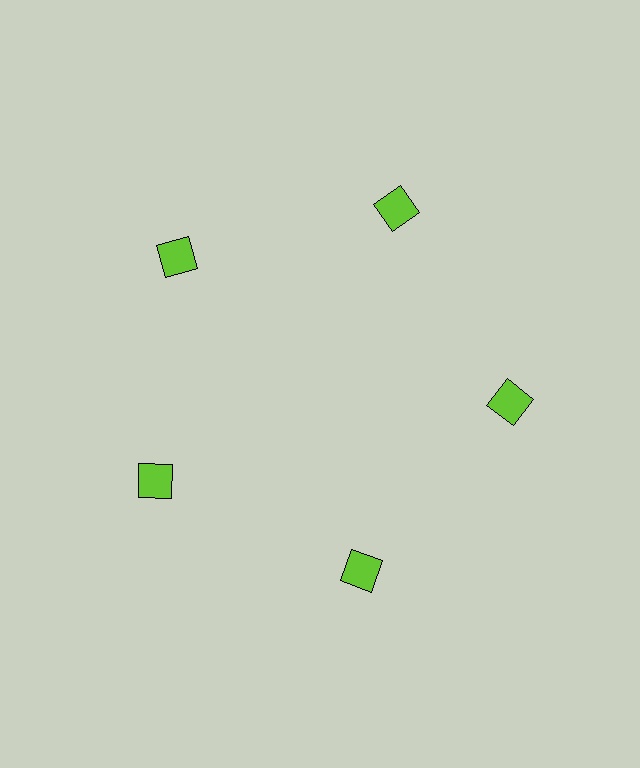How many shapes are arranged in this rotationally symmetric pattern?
There are 5 shapes, arranged in 5 groups of 1.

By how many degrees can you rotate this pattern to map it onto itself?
The pattern maps onto itself every 72 degrees of rotation.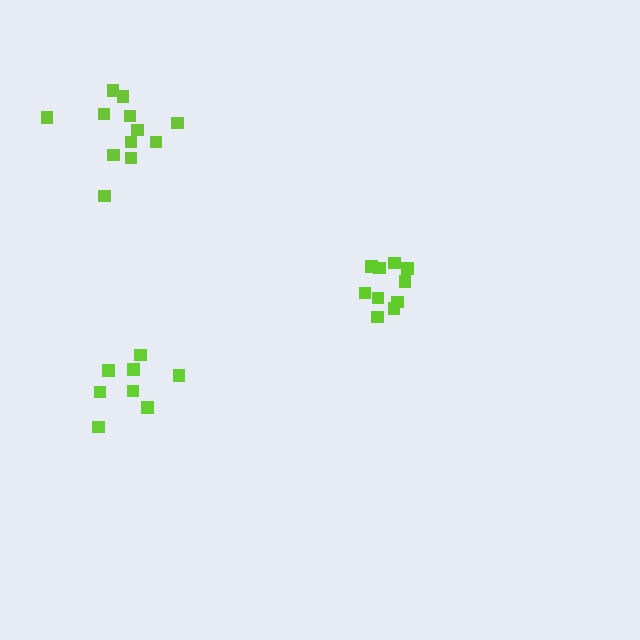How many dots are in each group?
Group 1: 10 dots, Group 2: 12 dots, Group 3: 8 dots (30 total).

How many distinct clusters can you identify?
There are 3 distinct clusters.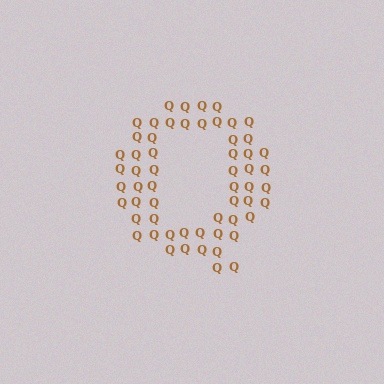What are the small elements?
The small elements are letter Q's.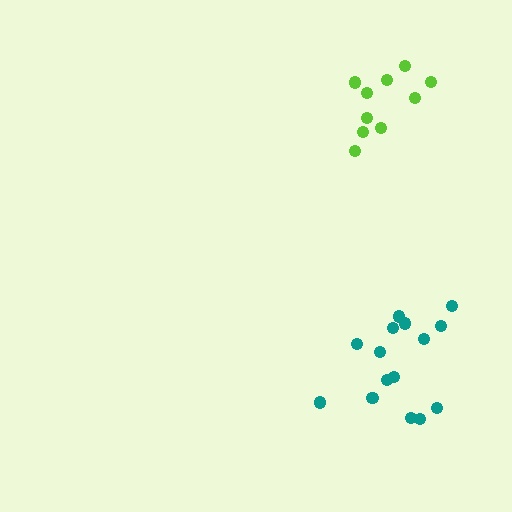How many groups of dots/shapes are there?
There are 2 groups.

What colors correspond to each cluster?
The clusters are colored: lime, teal.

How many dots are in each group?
Group 1: 10 dots, Group 2: 15 dots (25 total).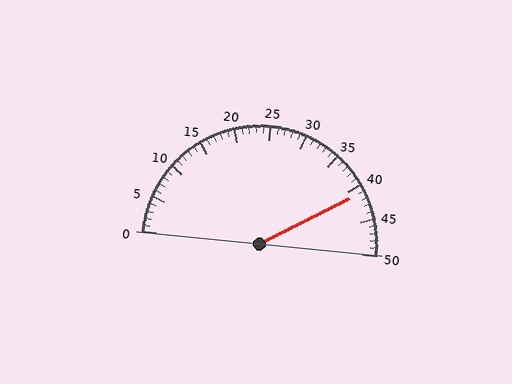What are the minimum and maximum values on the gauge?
The gauge ranges from 0 to 50.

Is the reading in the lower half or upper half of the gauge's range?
The reading is in the upper half of the range (0 to 50).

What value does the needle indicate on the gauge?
The needle indicates approximately 41.